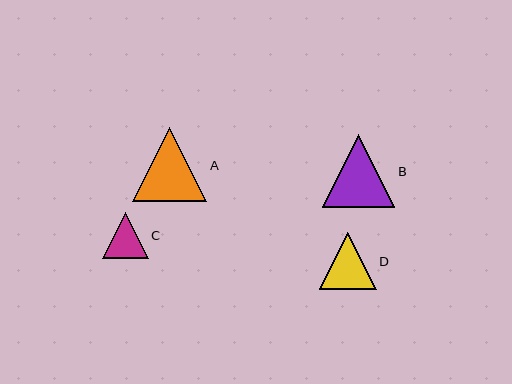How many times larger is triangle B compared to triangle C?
Triangle B is approximately 1.6 times the size of triangle C.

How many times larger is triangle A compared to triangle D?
Triangle A is approximately 1.3 times the size of triangle D.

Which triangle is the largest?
Triangle A is the largest with a size of approximately 74 pixels.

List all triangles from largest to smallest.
From largest to smallest: A, B, D, C.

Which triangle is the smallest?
Triangle C is the smallest with a size of approximately 45 pixels.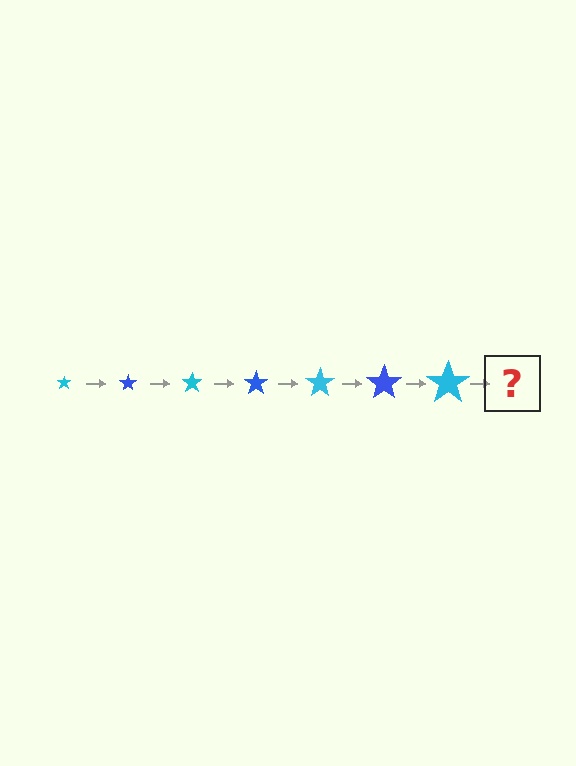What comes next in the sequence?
The next element should be a blue star, larger than the previous one.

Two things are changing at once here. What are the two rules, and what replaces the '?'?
The two rules are that the star grows larger each step and the color cycles through cyan and blue. The '?' should be a blue star, larger than the previous one.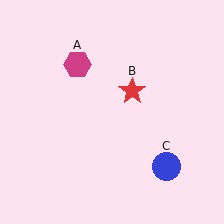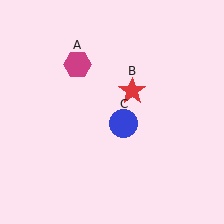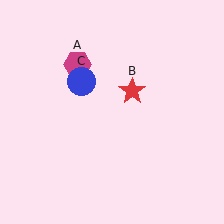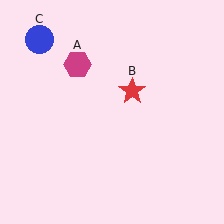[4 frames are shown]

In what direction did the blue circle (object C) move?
The blue circle (object C) moved up and to the left.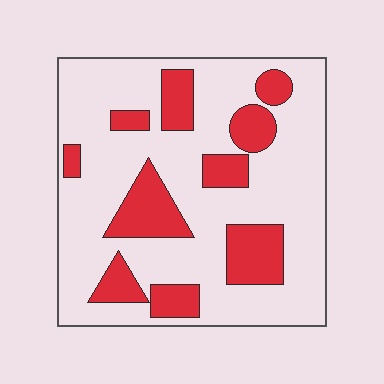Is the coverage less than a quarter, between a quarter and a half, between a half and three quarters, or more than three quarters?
Between a quarter and a half.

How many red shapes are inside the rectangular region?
10.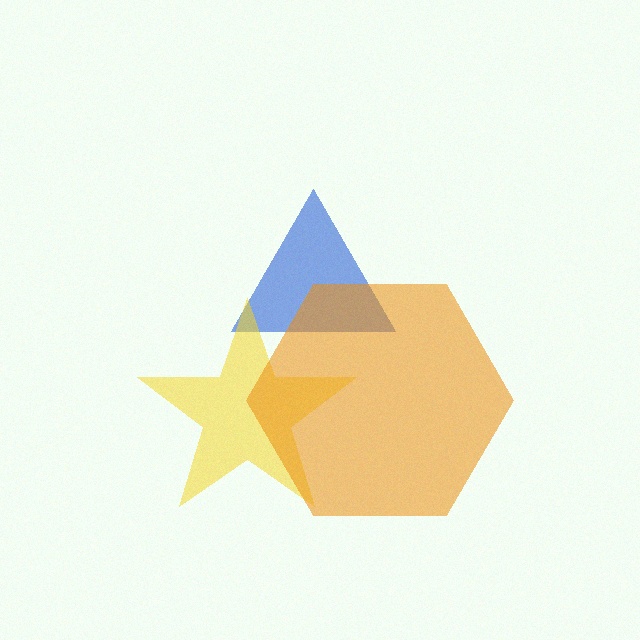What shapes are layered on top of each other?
The layered shapes are: a blue triangle, a yellow star, an orange hexagon.